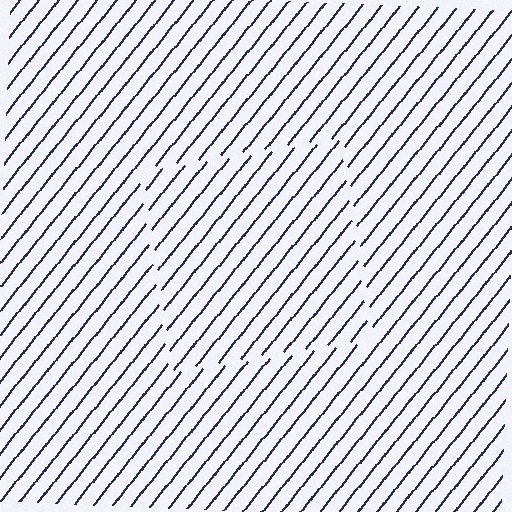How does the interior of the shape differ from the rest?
The interior of the shape contains the same grating, shifted by half a period — the contour is defined by the phase discontinuity where line-ends from the inner and outer gratings abut.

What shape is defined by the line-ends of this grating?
An illusory square. The interior of the shape contains the same grating, shifted by half a period — the contour is defined by the phase discontinuity where line-ends from the inner and outer gratings abut.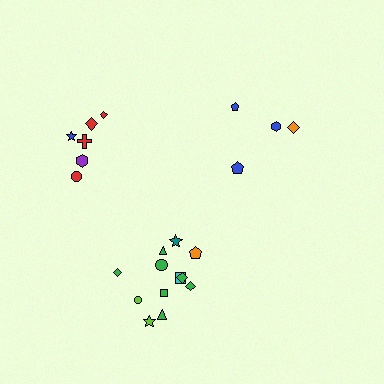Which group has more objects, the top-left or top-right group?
The top-left group.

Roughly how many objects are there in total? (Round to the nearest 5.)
Roughly 20 objects in total.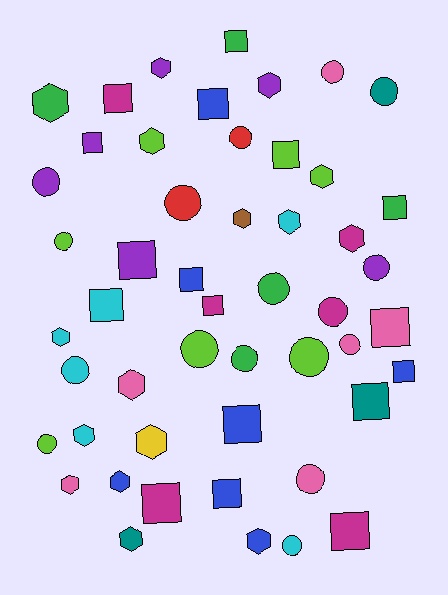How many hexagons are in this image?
There are 16 hexagons.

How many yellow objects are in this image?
There is 1 yellow object.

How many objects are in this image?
There are 50 objects.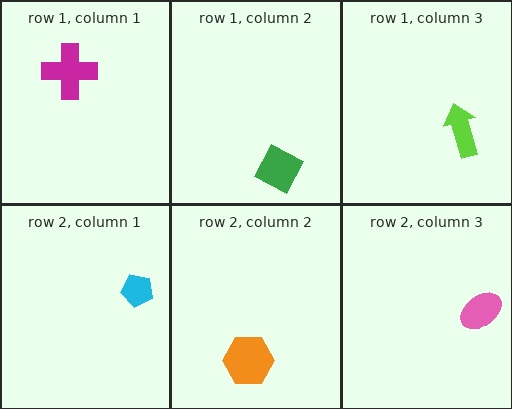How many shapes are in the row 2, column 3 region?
1.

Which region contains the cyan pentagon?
The row 2, column 1 region.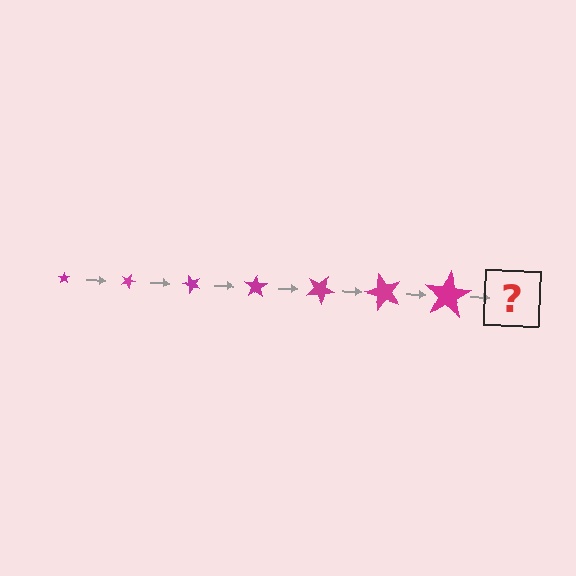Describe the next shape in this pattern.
It should be a star, larger than the previous one and rotated 175 degrees from the start.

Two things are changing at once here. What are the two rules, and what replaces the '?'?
The two rules are that the star grows larger each step and it rotates 25 degrees each step. The '?' should be a star, larger than the previous one and rotated 175 degrees from the start.